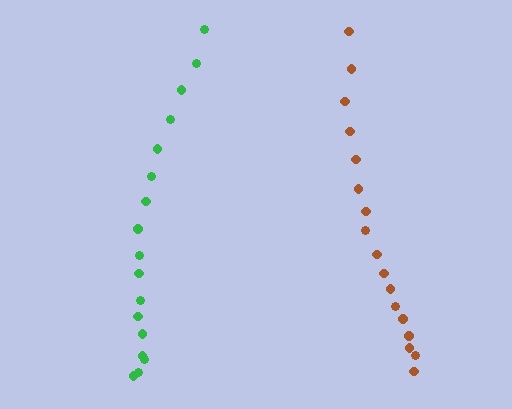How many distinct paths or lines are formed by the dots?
There are 2 distinct paths.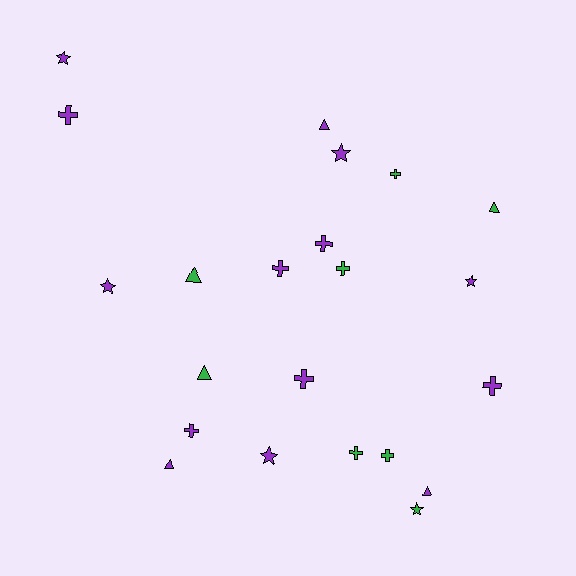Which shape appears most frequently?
Cross, with 10 objects.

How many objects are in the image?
There are 22 objects.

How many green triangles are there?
There are 3 green triangles.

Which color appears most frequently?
Purple, with 14 objects.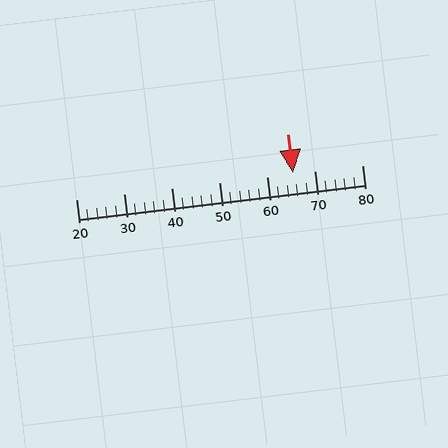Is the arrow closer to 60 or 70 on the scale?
The arrow is closer to 70.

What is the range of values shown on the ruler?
The ruler shows values from 20 to 80.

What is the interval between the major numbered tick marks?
The major tick marks are spaced 10 units apart.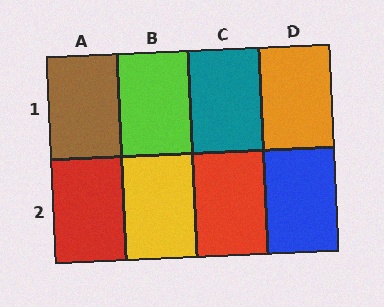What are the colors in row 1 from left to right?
Brown, lime, teal, orange.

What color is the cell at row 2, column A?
Red.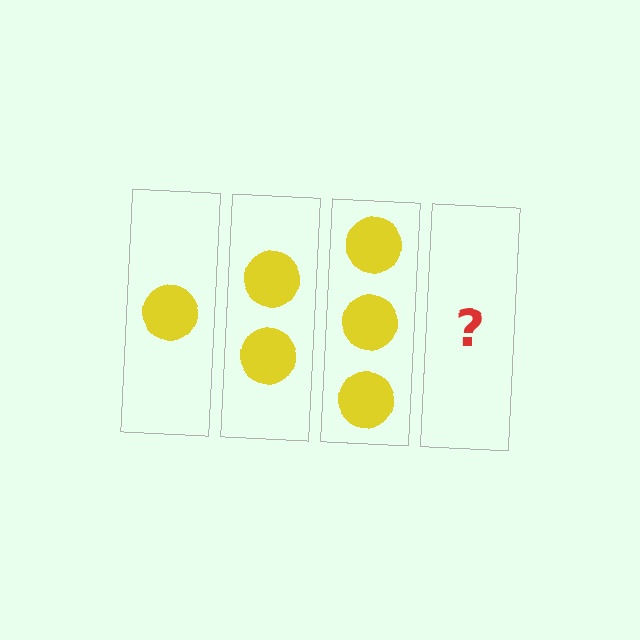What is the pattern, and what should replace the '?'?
The pattern is that each step adds one more circle. The '?' should be 4 circles.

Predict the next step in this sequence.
The next step is 4 circles.